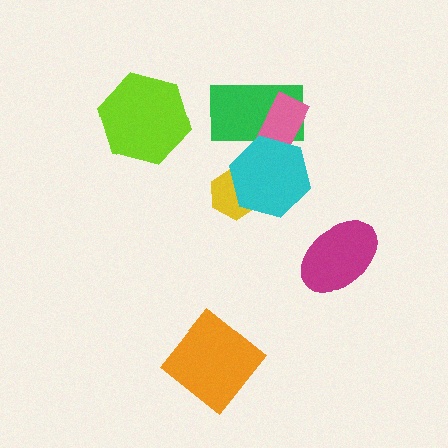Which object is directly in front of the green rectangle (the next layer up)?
The pink rectangle is directly in front of the green rectangle.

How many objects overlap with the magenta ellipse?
0 objects overlap with the magenta ellipse.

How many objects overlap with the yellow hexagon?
1 object overlaps with the yellow hexagon.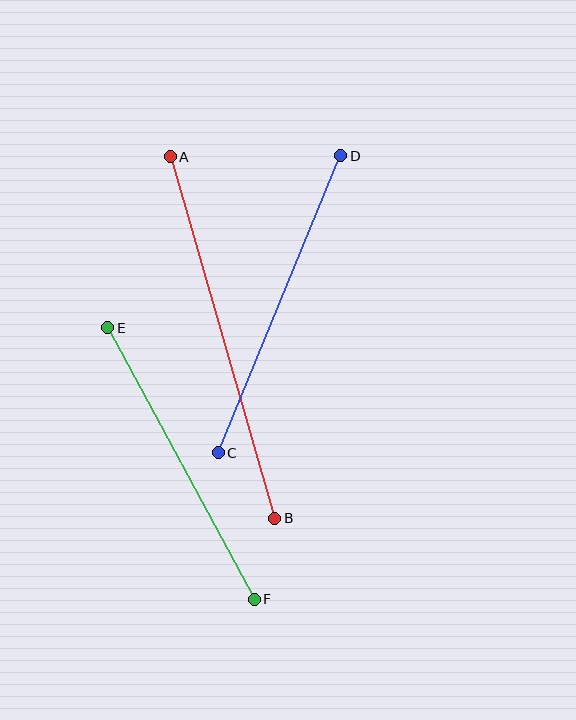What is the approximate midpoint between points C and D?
The midpoint is at approximately (280, 304) pixels.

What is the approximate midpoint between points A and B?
The midpoint is at approximately (222, 338) pixels.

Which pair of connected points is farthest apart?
Points A and B are farthest apart.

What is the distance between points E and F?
The distance is approximately 309 pixels.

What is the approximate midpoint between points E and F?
The midpoint is at approximately (181, 463) pixels.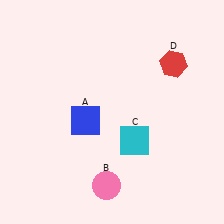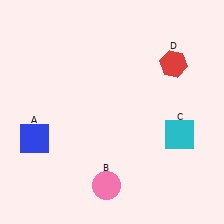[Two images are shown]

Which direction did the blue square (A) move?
The blue square (A) moved left.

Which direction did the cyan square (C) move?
The cyan square (C) moved right.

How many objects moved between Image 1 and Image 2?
2 objects moved between the two images.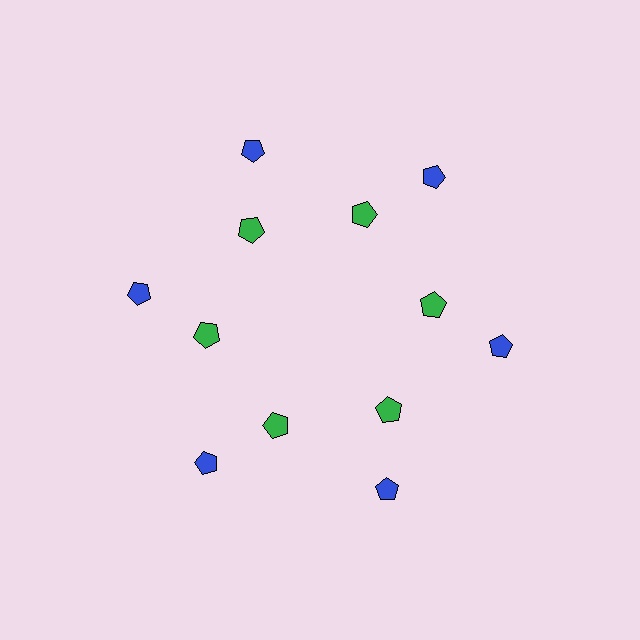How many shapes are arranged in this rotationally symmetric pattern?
There are 12 shapes, arranged in 6 groups of 2.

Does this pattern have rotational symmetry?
Yes, this pattern has 6-fold rotational symmetry. It looks the same after rotating 60 degrees around the center.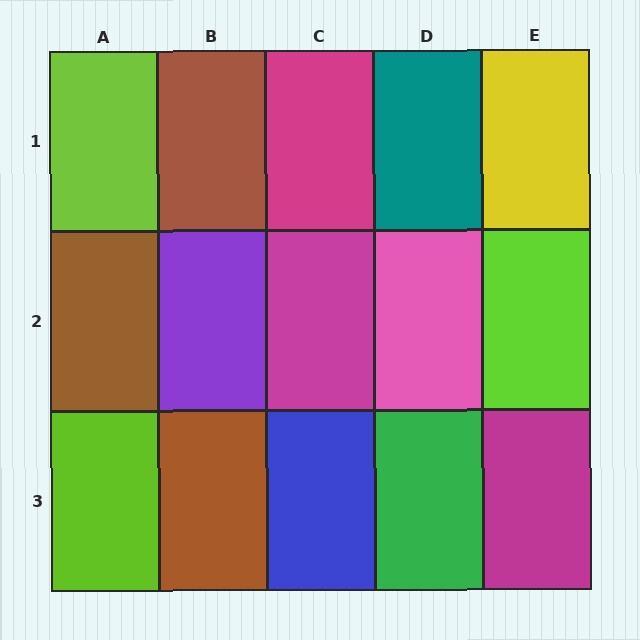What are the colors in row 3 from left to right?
Lime, brown, blue, green, magenta.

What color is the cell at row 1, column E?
Yellow.